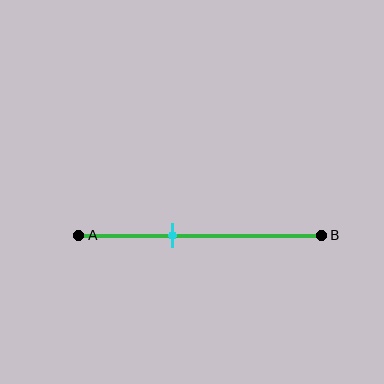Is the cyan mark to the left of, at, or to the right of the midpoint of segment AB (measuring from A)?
The cyan mark is to the left of the midpoint of segment AB.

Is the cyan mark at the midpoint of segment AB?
No, the mark is at about 40% from A, not at the 50% midpoint.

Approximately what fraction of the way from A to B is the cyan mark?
The cyan mark is approximately 40% of the way from A to B.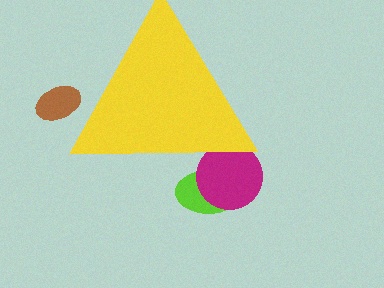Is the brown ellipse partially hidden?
Yes, the brown ellipse is partially hidden behind the yellow triangle.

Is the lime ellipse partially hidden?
Yes, the lime ellipse is partially hidden behind the yellow triangle.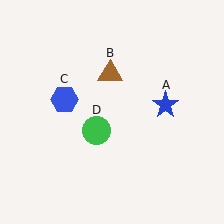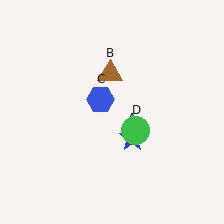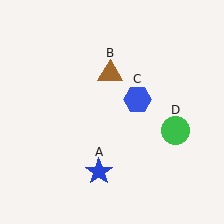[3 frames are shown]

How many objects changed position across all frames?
3 objects changed position: blue star (object A), blue hexagon (object C), green circle (object D).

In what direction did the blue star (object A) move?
The blue star (object A) moved down and to the left.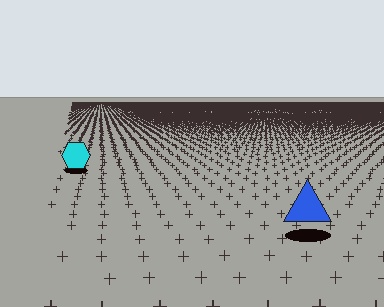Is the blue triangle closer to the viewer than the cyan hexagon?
Yes. The blue triangle is closer — you can tell from the texture gradient: the ground texture is coarser near it.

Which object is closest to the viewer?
The blue triangle is closest. The texture marks near it are larger and more spread out.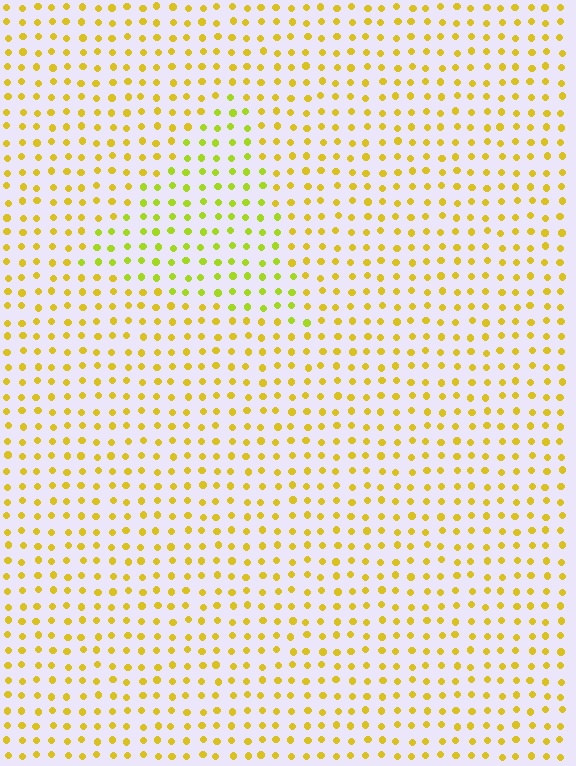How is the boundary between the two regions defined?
The boundary is defined purely by a slight shift in hue (about 26 degrees). Spacing, size, and orientation are identical on both sides.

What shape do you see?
I see a triangle.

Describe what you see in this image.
The image is filled with small yellow elements in a uniform arrangement. A triangle-shaped region is visible where the elements are tinted to a slightly different hue, forming a subtle color boundary.